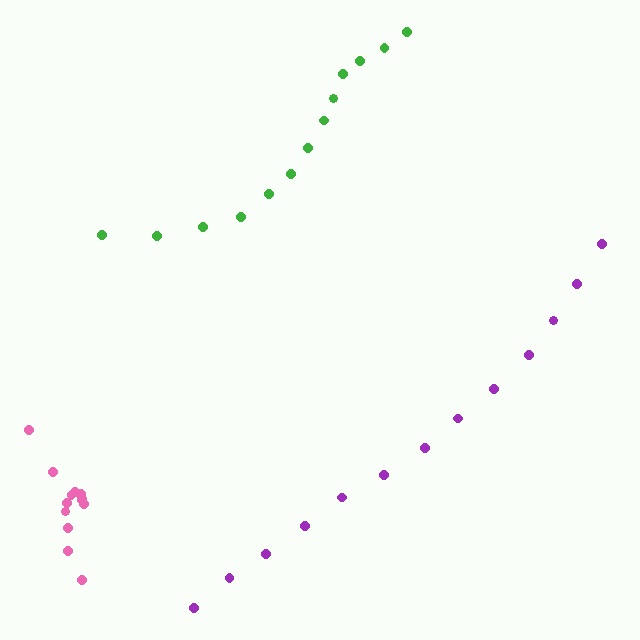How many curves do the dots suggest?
There are 3 distinct paths.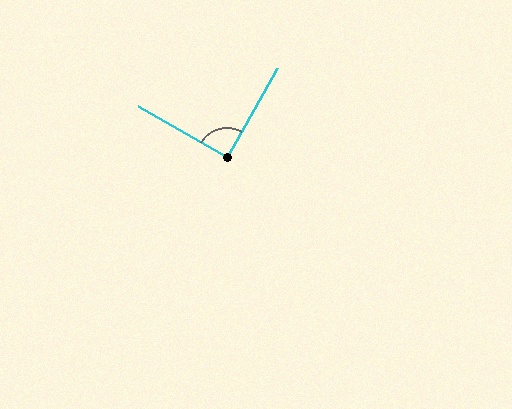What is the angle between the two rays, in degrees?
Approximately 90 degrees.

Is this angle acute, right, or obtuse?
It is approximately a right angle.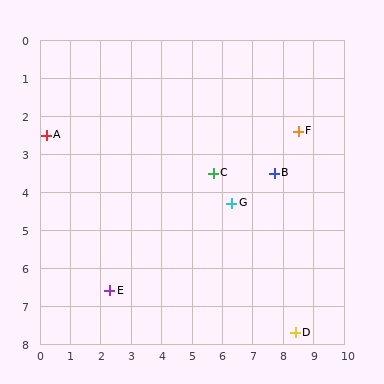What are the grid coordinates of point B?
Point B is at approximately (7.7, 3.5).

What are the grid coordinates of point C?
Point C is at approximately (5.7, 3.5).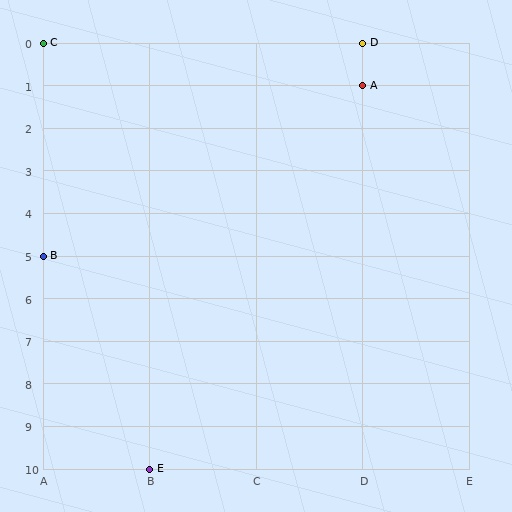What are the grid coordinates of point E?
Point E is at grid coordinates (B, 10).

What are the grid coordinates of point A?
Point A is at grid coordinates (D, 1).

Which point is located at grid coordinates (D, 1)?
Point A is at (D, 1).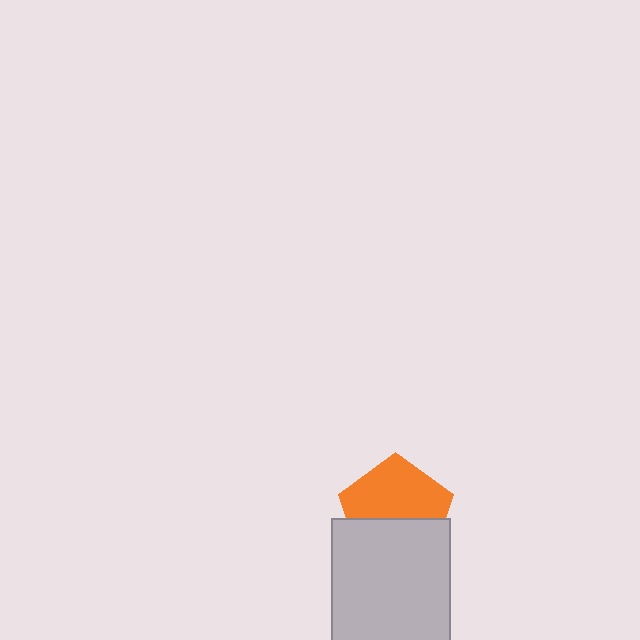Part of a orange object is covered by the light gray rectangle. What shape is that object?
It is a pentagon.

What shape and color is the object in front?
The object in front is a light gray rectangle.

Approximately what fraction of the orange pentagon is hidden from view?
Roughly 43% of the orange pentagon is hidden behind the light gray rectangle.